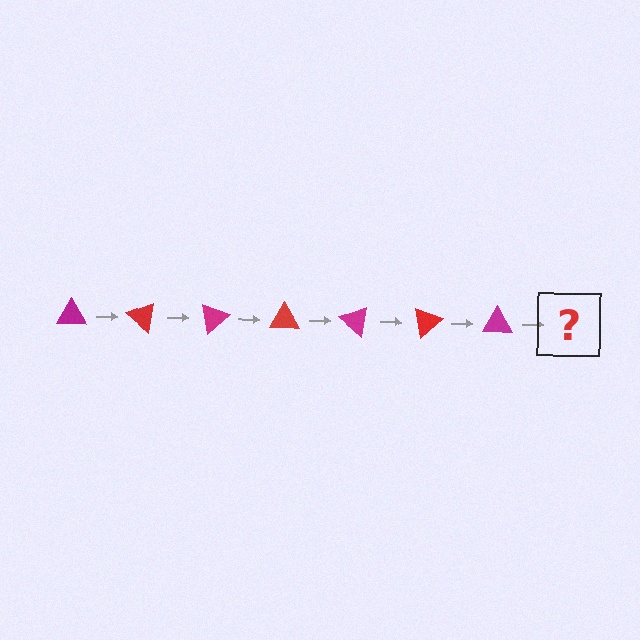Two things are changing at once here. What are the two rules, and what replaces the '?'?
The two rules are that it rotates 40 degrees each step and the color cycles through magenta and red. The '?' should be a red triangle, rotated 280 degrees from the start.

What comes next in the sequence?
The next element should be a red triangle, rotated 280 degrees from the start.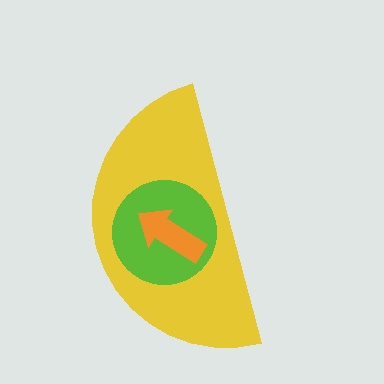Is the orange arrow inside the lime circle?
Yes.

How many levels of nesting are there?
3.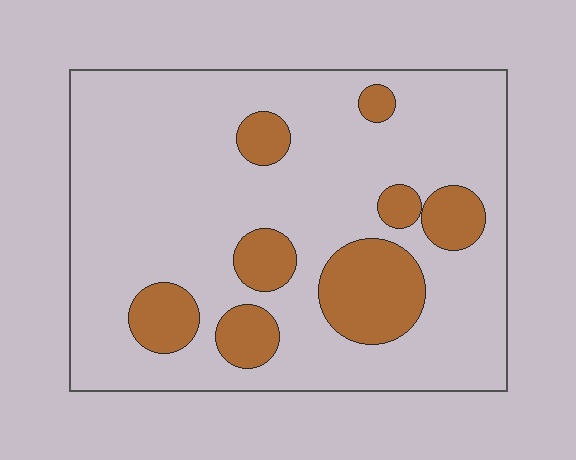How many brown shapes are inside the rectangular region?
8.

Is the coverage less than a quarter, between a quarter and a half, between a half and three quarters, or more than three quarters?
Less than a quarter.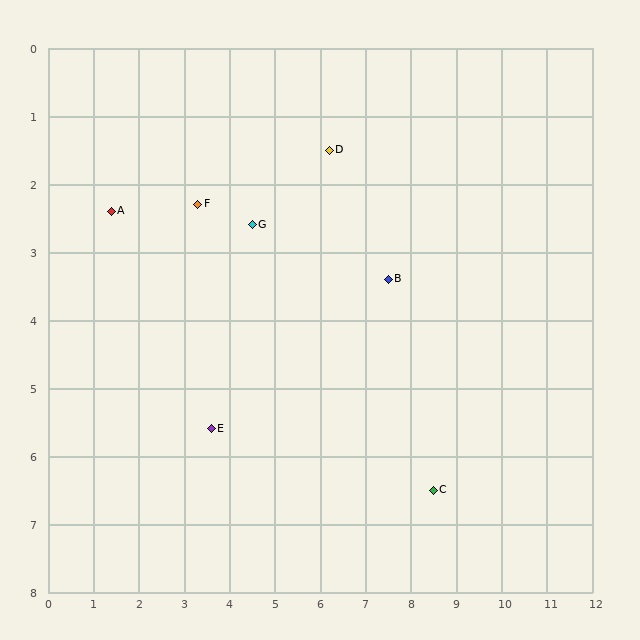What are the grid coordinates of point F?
Point F is at approximately (3.3, 2.3).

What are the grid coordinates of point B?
Point B is at approximately (7.5, 3.4).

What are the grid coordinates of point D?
Point D is at approximately (6.2, 1.5).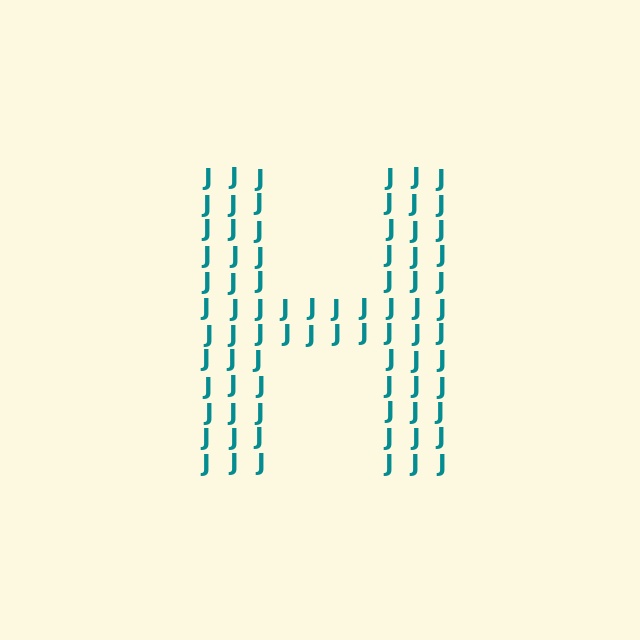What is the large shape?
The large shape is the letter H.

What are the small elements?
The small elements are letter J's.